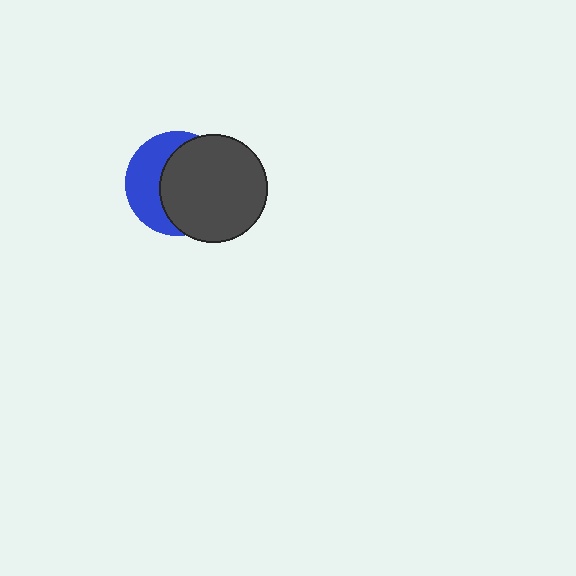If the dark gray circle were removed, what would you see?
You would see the complete blue circle.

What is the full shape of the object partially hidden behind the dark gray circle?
The partially hidden object is a blue circle.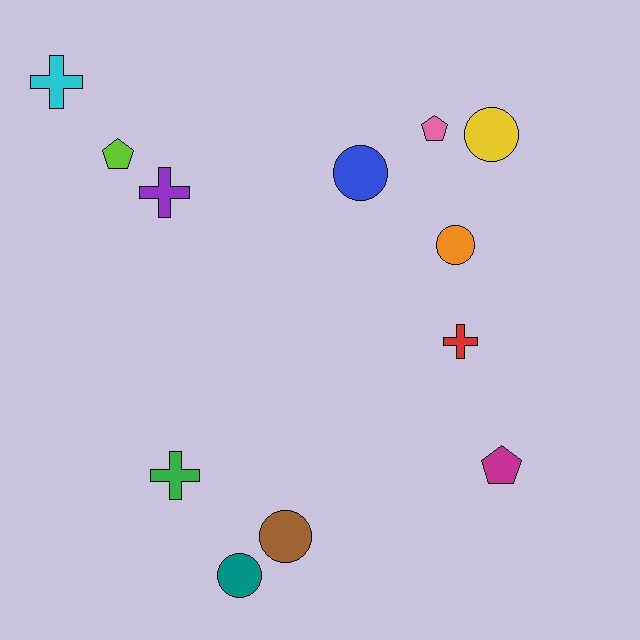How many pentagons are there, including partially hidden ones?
There are 3 pentagons.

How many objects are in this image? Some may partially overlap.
There are 12 objects.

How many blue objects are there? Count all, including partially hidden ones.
There is 1 blue object.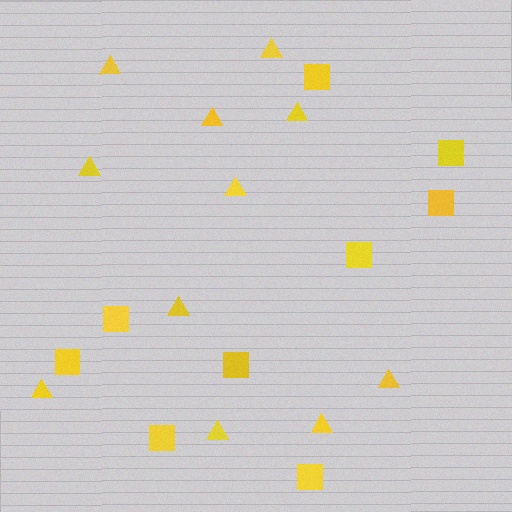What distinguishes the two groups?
There are 2 groups: one group of squares (9) and one group of triangles (11).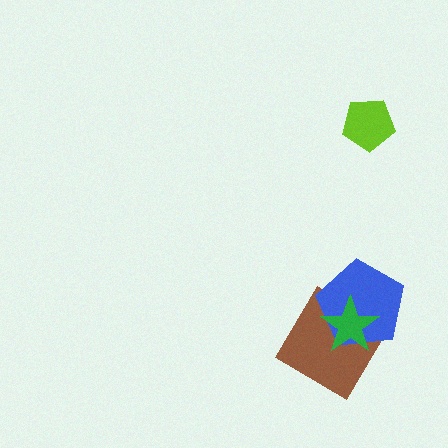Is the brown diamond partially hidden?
Yes, it is partially covered by another shape.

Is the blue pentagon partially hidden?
Yes, it is partially covered by another shape.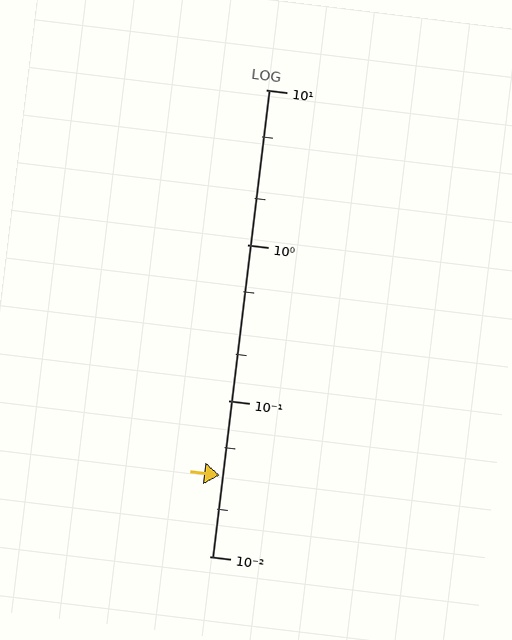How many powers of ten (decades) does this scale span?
The scale spans 3 decades, from 0.01 to 10.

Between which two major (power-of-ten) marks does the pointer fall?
The pointer is between 0.01 and 0.1.